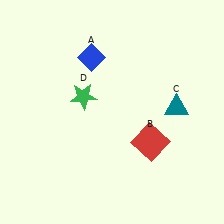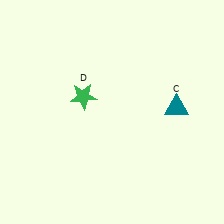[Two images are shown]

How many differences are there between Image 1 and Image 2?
There are 2 differences between the two images.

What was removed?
The blue diamond (A), the red square (B) were removed in Image 2.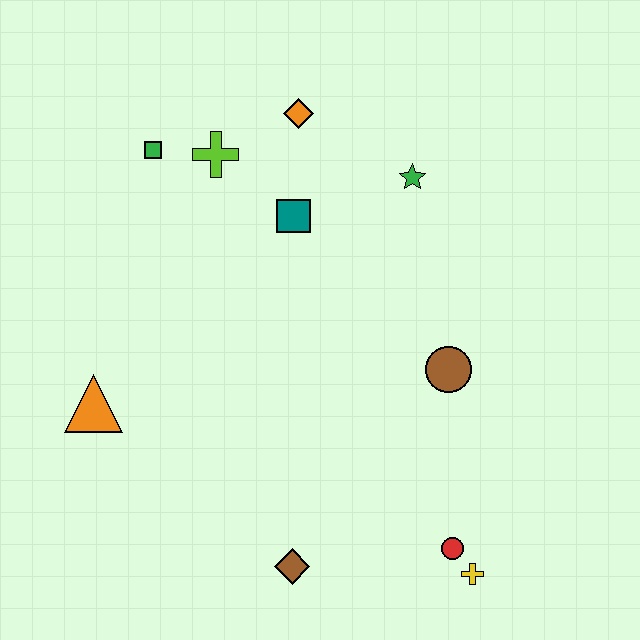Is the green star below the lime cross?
Yes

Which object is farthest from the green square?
The yellow cross is farthest from the green square.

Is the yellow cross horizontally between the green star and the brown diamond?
No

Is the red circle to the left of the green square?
No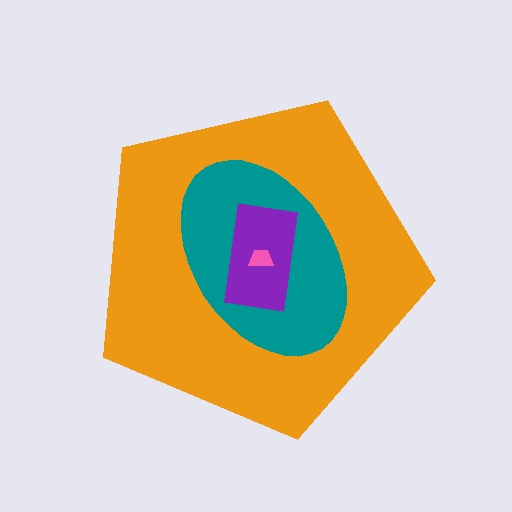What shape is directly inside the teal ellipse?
The purple rectangle.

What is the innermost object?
The pink trapezoid.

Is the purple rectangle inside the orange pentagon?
Yes.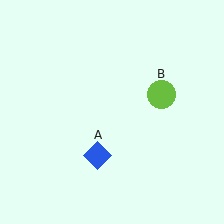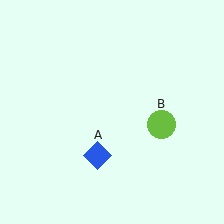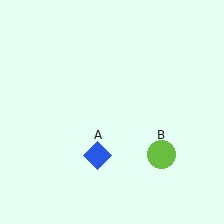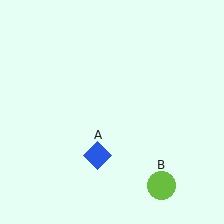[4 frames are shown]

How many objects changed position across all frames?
1 object changed position: lime circle (object B).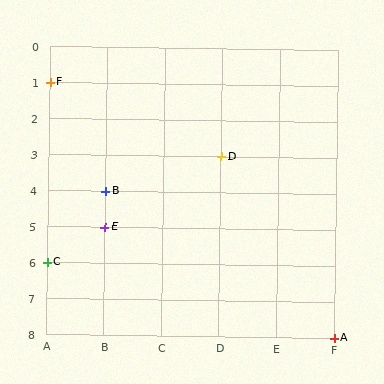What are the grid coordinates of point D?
Point D is at grid coordinates (D, 3).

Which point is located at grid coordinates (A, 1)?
Point F is at (A, 1).